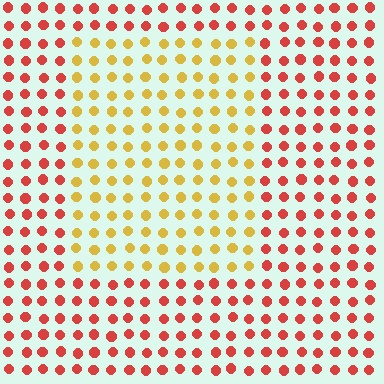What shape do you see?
I see a rectangle.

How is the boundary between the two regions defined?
The boundary is defined purely by a slight shift in hue (about 47 degrees). Spacing, size, and orientation are identical on both sides.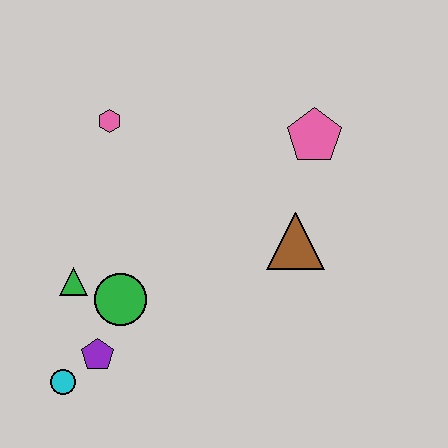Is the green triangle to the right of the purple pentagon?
No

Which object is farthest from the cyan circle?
The pink pentagon is farthest from the cyan circle.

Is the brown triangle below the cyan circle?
No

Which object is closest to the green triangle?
The green circle is closest to the green triangle.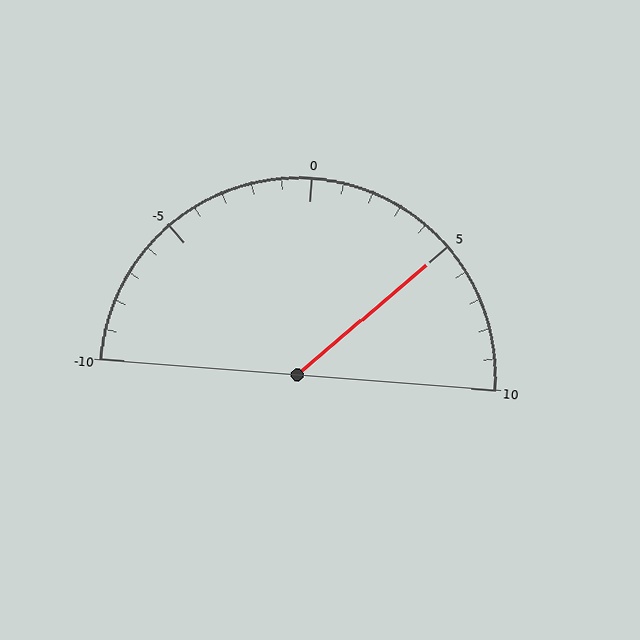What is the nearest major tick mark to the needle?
The nearest major tick mark is 5.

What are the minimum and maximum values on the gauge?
The gauge ranges from -10 to 10.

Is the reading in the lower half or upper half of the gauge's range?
The reading is in the upper half of the range (-10 to 10).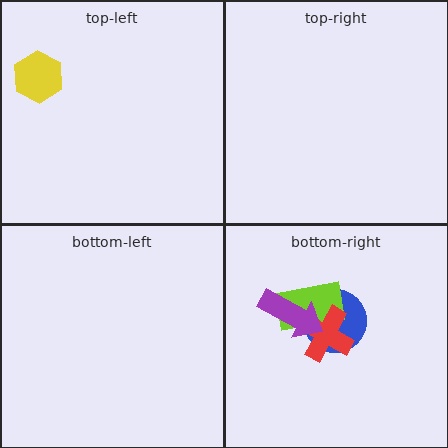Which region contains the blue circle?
The bottom-right region.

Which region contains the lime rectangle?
The bottom-right region.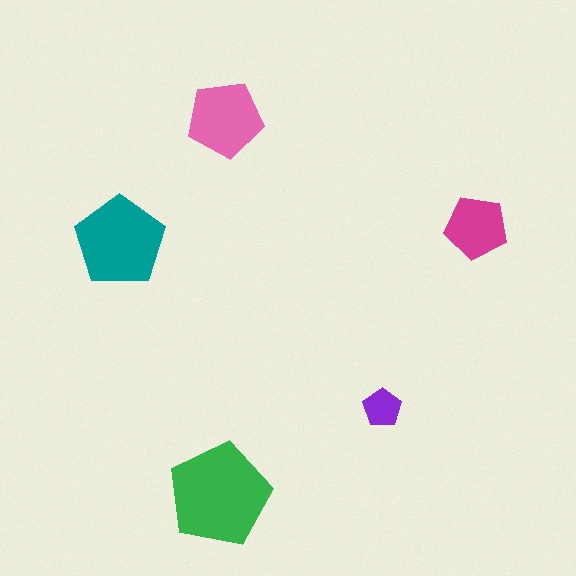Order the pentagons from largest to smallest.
the green one, the teal one, the pink one, the magenta one, the purple one.